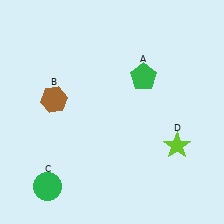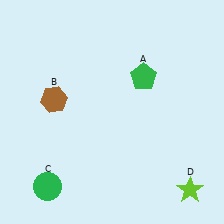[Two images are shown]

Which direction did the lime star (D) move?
The lime star (D) moved down.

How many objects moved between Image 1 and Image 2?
1 object moved between the two images.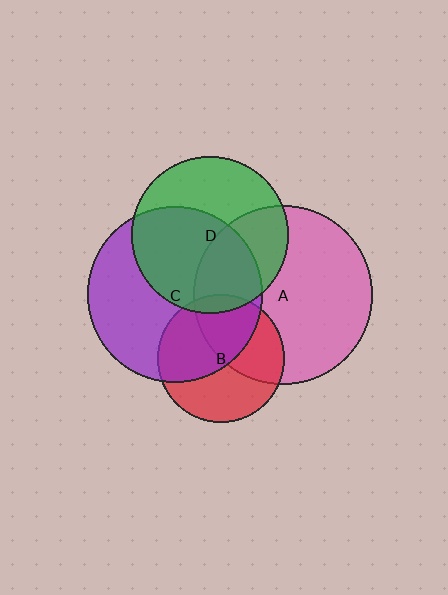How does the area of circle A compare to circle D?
Approximately 1.3 times.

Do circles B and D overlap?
Yes.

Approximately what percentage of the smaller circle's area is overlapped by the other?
Approximately 5%.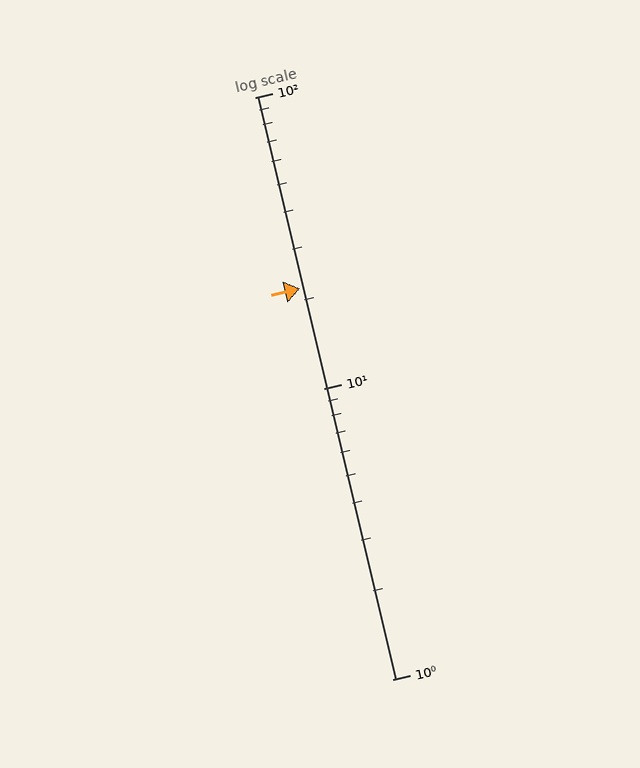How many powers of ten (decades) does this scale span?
The scale spans 2 decades, from 1 to 100.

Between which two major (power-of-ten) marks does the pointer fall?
The pointer is between 10 and 100.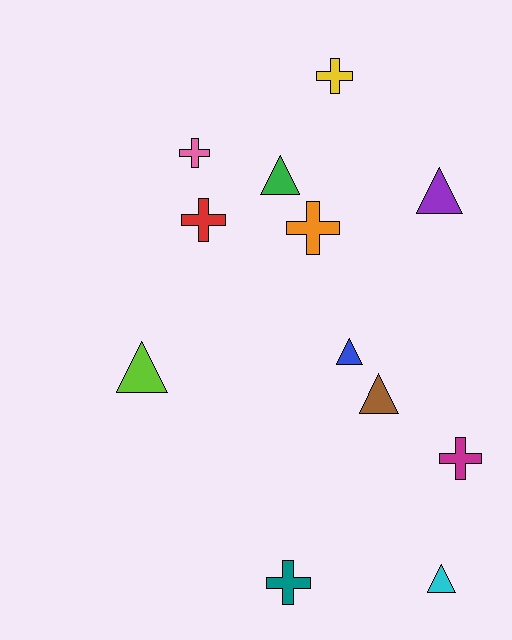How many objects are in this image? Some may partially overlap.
There are 12 objects.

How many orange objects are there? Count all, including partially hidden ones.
There is 1 orange object.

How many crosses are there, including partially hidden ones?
There are 6 crosses.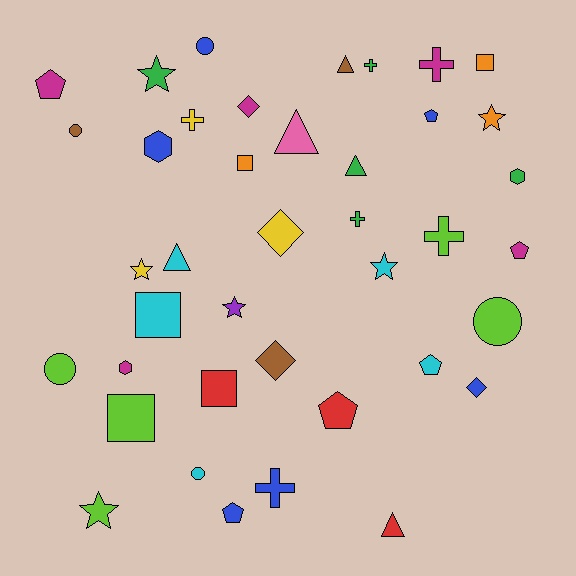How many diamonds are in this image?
There are 4 diamonds.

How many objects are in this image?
There are 40 objects.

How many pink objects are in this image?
There is 1 pink object.